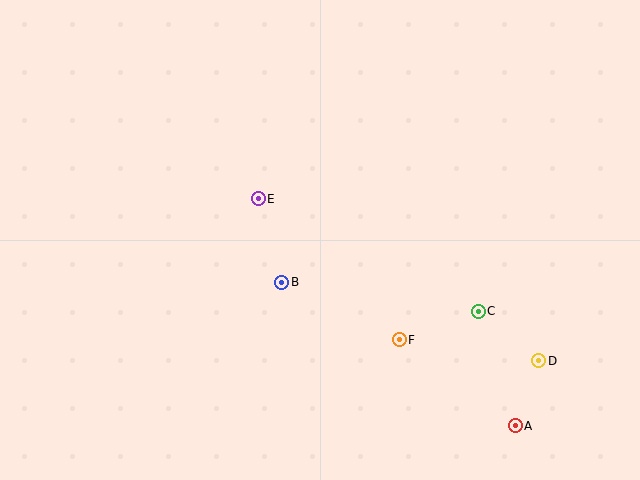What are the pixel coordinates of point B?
Point B is at (282, 282).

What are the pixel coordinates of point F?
Point F is at (399, 340).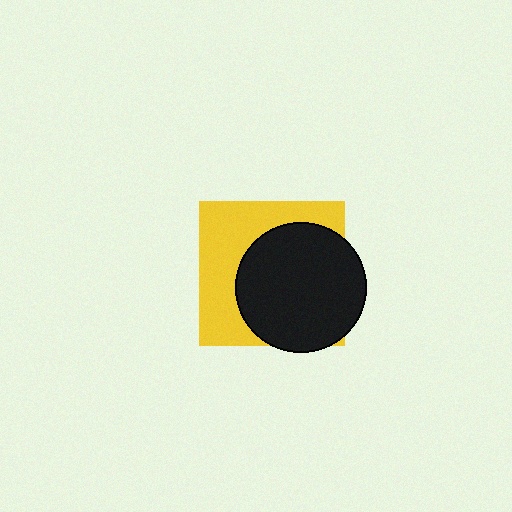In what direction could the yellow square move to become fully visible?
The yellow square could move toward the upper-left. That would shift it out from behind the black circle entirely.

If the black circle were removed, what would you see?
You would see the complete yellow square.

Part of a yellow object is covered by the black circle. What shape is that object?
It is a square.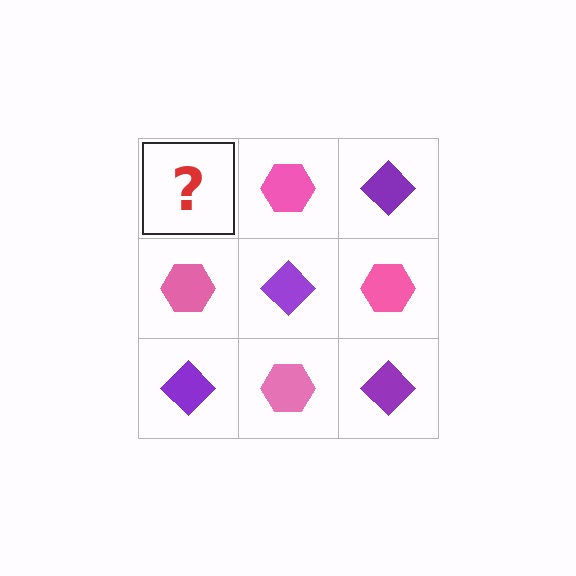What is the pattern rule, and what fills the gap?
The rule is that it alternates purple diamond and pink hexagon in a checkerboard pattern. The gap should be filled with a purple diamond.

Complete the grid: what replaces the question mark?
The question mark should be replaced with a purple diamond.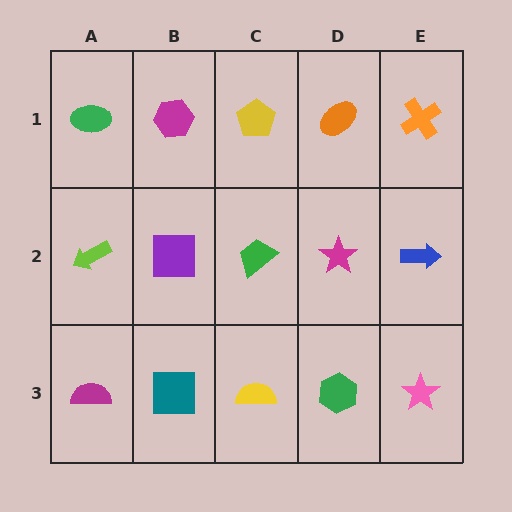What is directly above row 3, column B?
A purple square.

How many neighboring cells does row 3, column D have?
3.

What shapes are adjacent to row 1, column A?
A lime arrow (row 2, column A), a magenta hexagon (row 1, column B).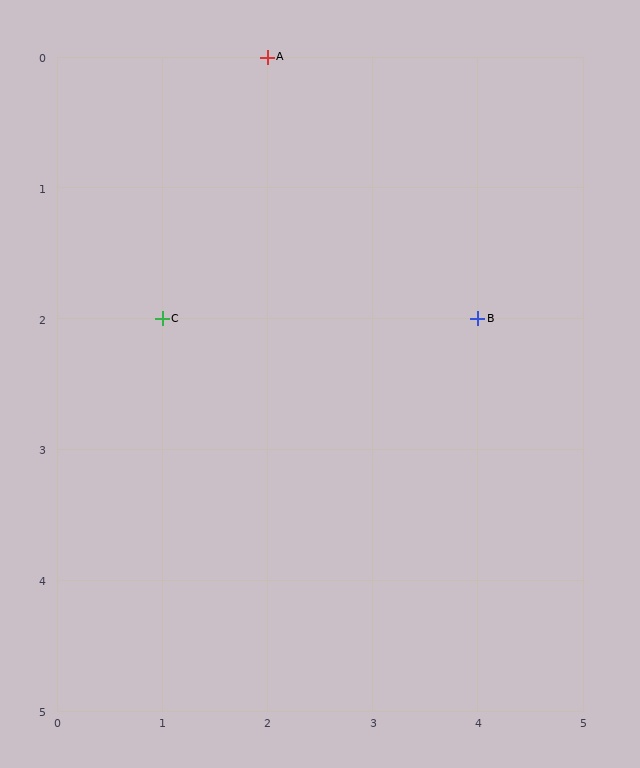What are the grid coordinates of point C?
Point C is at grid coordinates (1, 2).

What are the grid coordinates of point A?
Point A is at grid coordinates (2, 0).